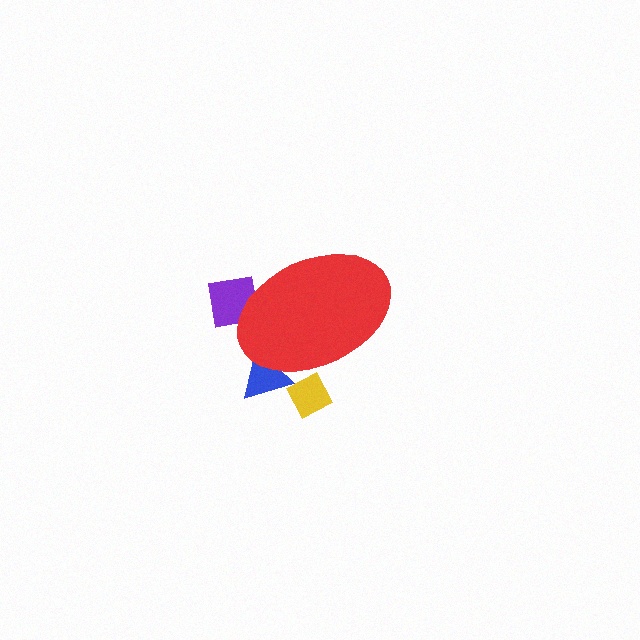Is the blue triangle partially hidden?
Yes, the blue triangle is partially hidden behind the red ellipse.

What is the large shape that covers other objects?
A red ellipse.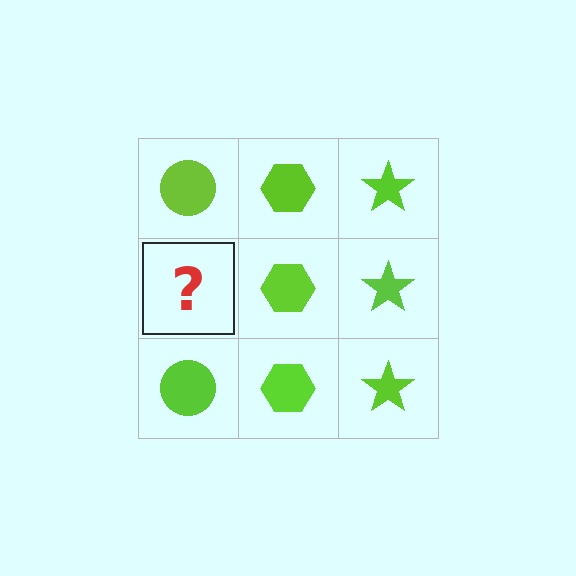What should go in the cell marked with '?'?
The missing cell should contain a lime circle.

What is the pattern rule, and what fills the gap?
The rule is that each column has a consistent shape. The gap should be filled with a lime circle.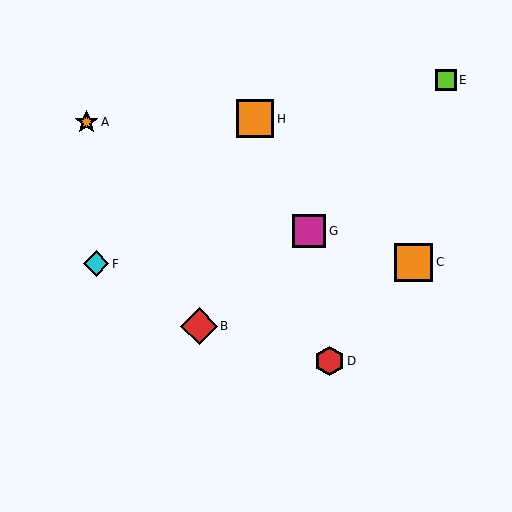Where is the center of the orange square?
The center of the orange square is at (414, 262).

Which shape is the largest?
The orange square (labeled C) is the largest.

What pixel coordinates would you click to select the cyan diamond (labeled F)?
Click at (96, 264) to select the cyan diamond F.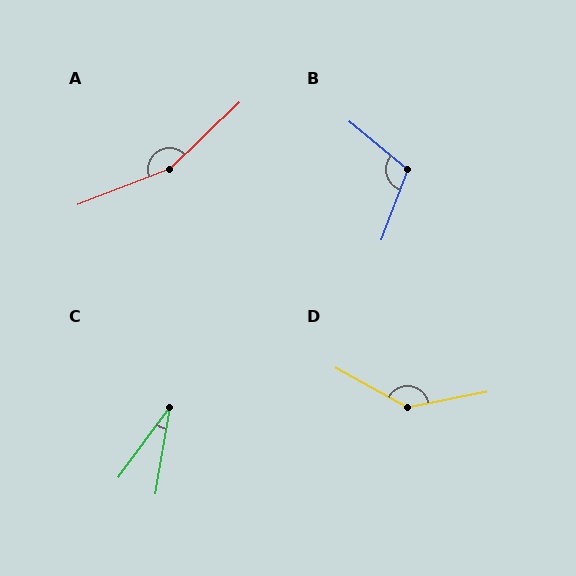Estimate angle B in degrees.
Approximately 109 degrees.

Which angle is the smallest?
C, at approximately 27 degrees.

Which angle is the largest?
A, at approximately 157 degrees.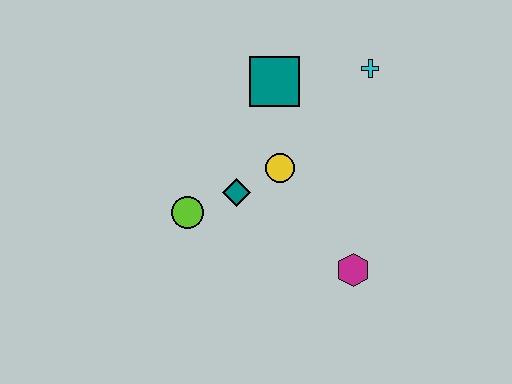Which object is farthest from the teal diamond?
The cyan cross is farthest from the teal diamond.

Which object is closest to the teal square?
The yellow circle is closest to the teal square.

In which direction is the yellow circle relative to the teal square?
The yellow circle is below the teal square.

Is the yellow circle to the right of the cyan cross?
No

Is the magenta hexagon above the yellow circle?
No